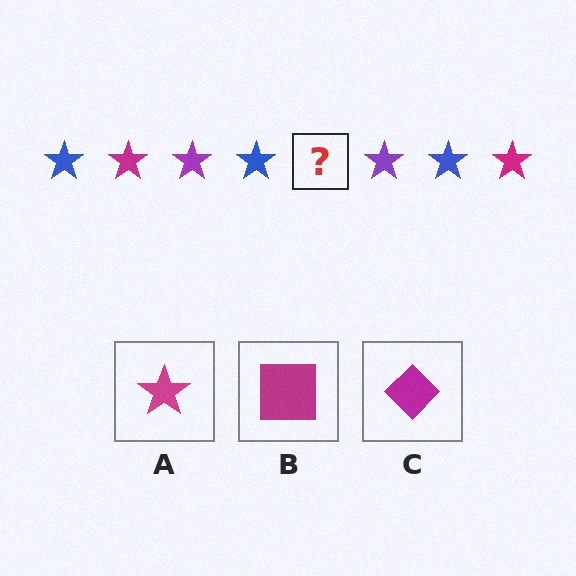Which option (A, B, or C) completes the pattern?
A.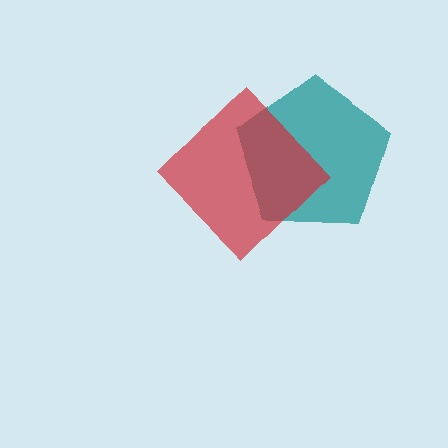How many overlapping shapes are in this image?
There are 2 overlapping shapes in the image.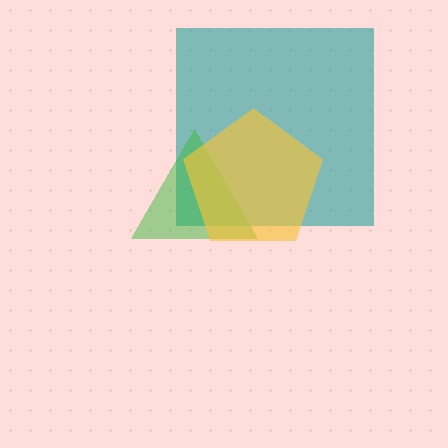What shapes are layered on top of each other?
The layered shapes are: a teal square, a green triangle, a yellow pentagon.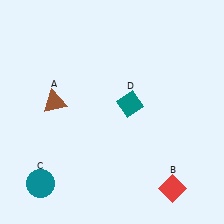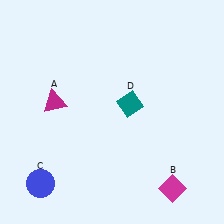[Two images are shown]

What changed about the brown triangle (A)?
In Image 1, A is brown. In Image 2, it changed to magenta.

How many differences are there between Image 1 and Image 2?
There are 3 differences between the two images.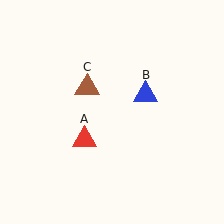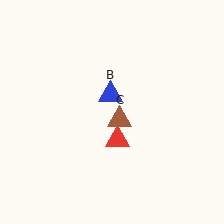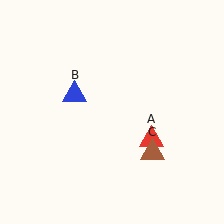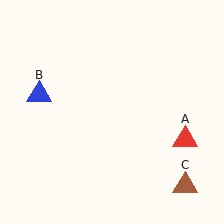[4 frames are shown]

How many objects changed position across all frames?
3 objects changed position: red triangle (object A), blue triangle (object B), brown triangle (object C).